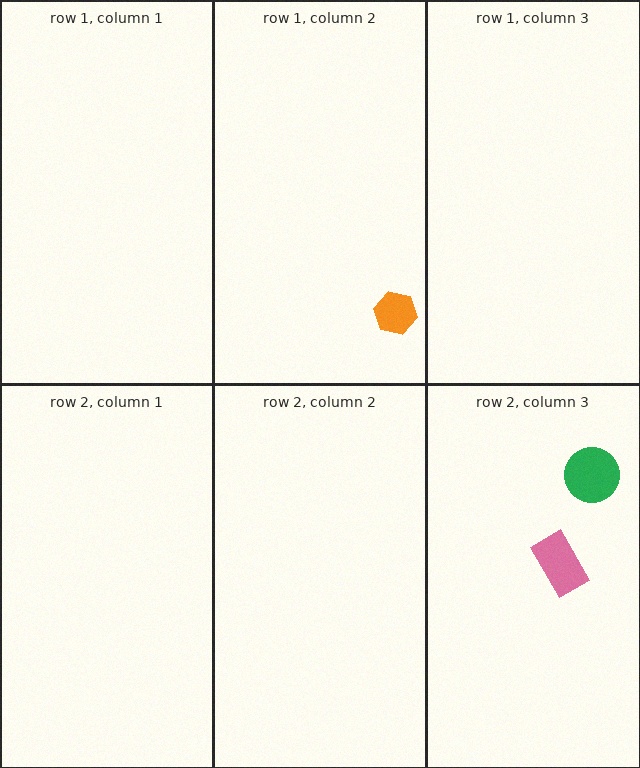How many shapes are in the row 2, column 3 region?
2.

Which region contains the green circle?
The row 2, column 3 region.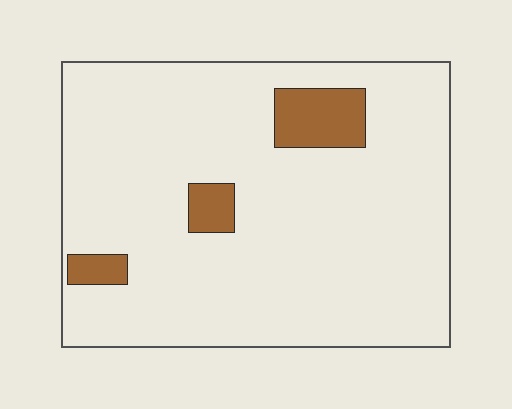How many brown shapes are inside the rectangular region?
3.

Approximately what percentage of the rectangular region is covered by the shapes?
Approximately 10%.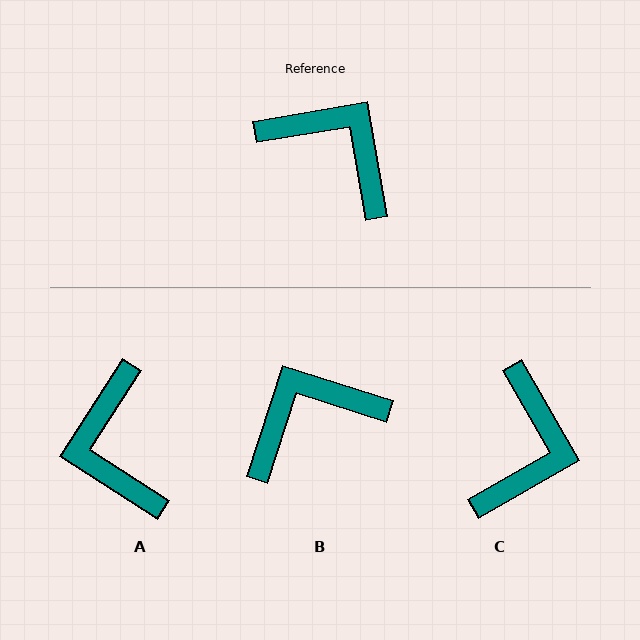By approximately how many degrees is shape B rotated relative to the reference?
Approximately 63 degrees counter-clockwise.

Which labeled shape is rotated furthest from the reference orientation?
A, about 138 degrees away.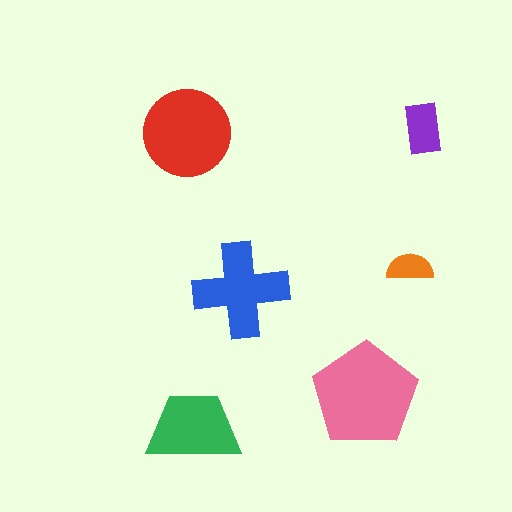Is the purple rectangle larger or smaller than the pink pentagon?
Smaller.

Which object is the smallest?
The orange semicircle.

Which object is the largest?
The pink pentagon.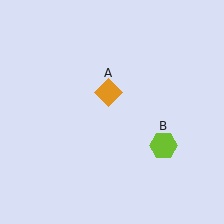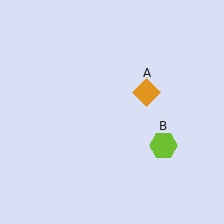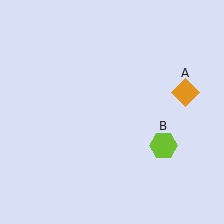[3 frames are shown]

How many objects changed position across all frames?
1 object changed position: orange diamond (object A).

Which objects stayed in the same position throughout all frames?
Lime hexagon (object B) remained stationary.